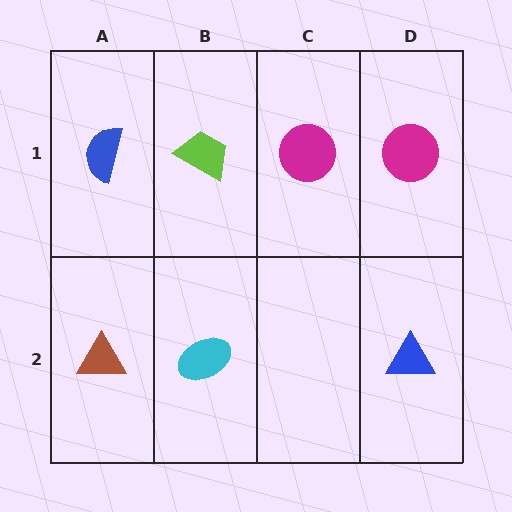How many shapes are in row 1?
4 shapes.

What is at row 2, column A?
A brown triangle.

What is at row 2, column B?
A cyan ellipse.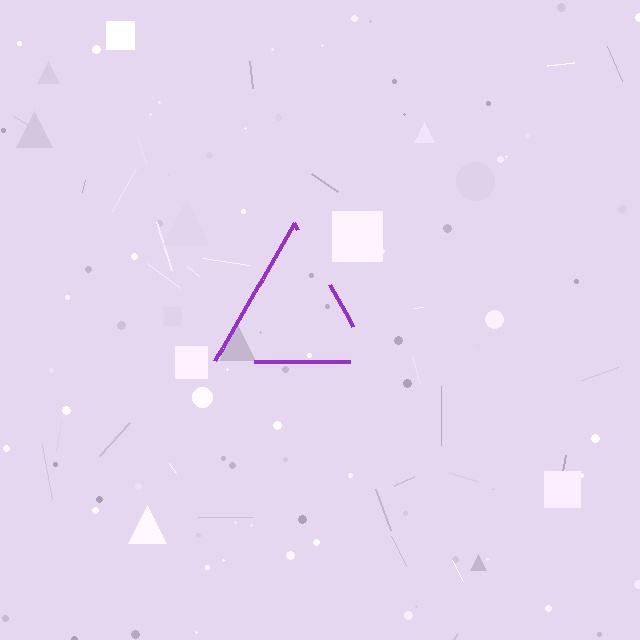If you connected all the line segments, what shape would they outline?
They would outline a triangle.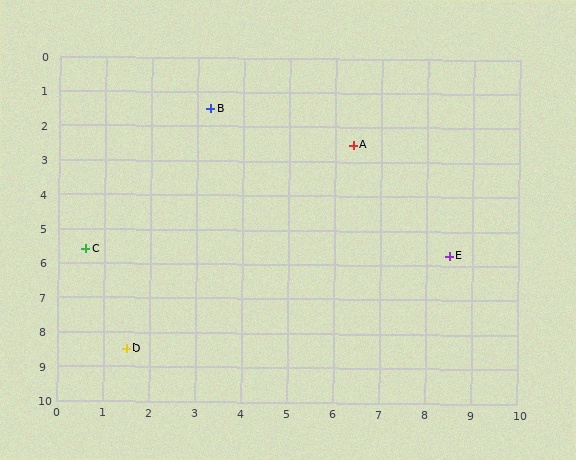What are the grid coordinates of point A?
Point A is at approximately (6.4, 2.5).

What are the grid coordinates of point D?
Point D is at approximately (1.5, 8.5).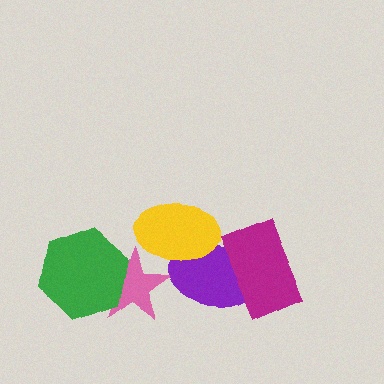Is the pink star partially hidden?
Yes, it is partially covered by another shape.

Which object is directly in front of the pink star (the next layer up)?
The green hexagon is directly in front of the pink star.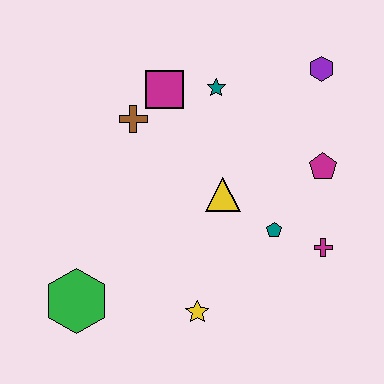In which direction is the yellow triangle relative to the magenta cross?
The yellow triangle is to the left of the magenta cross.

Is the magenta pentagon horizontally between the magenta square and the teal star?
No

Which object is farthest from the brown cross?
The magenta cross is farthest from the brown cross.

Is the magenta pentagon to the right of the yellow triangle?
Yes